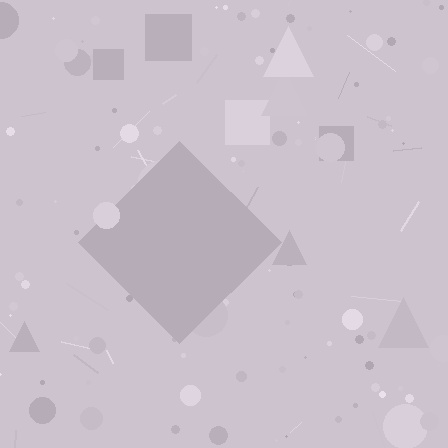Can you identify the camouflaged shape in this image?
The camouflaged shape is a diamond.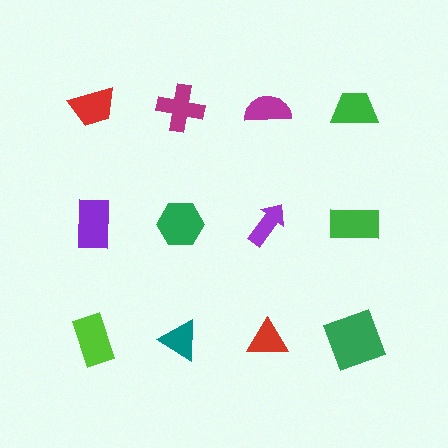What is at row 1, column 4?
A green trapezoid.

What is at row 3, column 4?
A green square.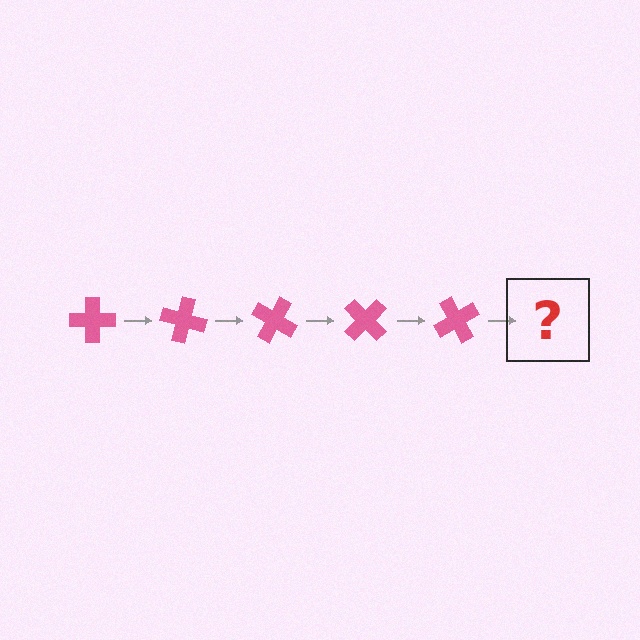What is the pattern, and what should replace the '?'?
The pattern is that the cross rotates 15 degrees each step. The '?' should be a pink cross rotated 75 degrees.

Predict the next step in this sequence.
The next step is a pink cross rotated 75 degrees.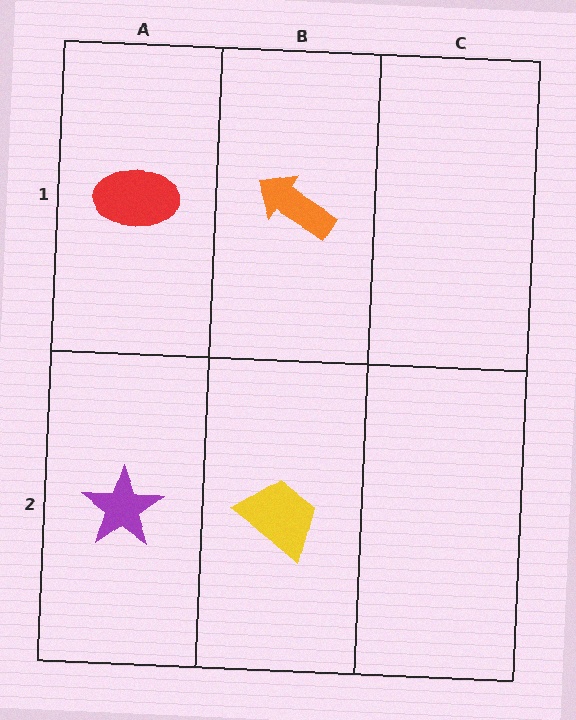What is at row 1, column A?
A red ellipse.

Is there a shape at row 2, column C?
No, that cell is empty.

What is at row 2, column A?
A purple star.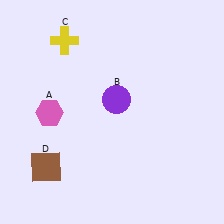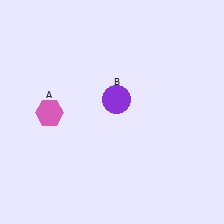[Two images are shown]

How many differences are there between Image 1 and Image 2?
There are 2 differences between the two images.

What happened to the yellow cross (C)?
The yellow cross (C) was removed in Image 2. It was in the top-left area of Image 1.